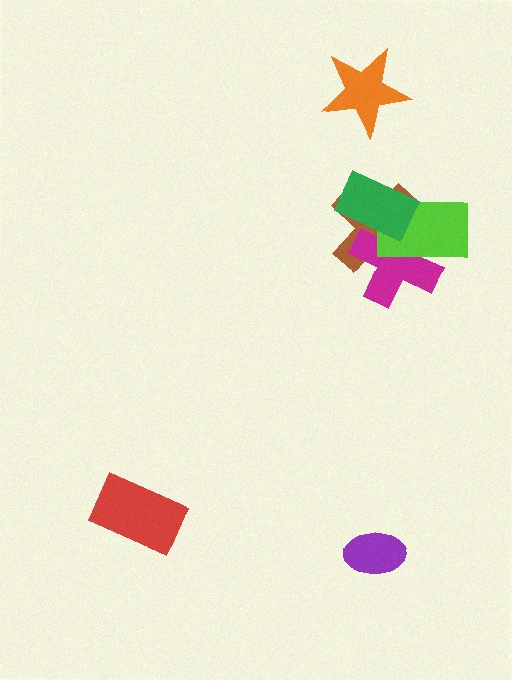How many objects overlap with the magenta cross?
3 objects overlap with the magenta cross.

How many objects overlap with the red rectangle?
0 objects overlap with the red rectangle.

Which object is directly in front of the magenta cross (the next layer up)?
The lime rectangle is directly in front of the magenta cross.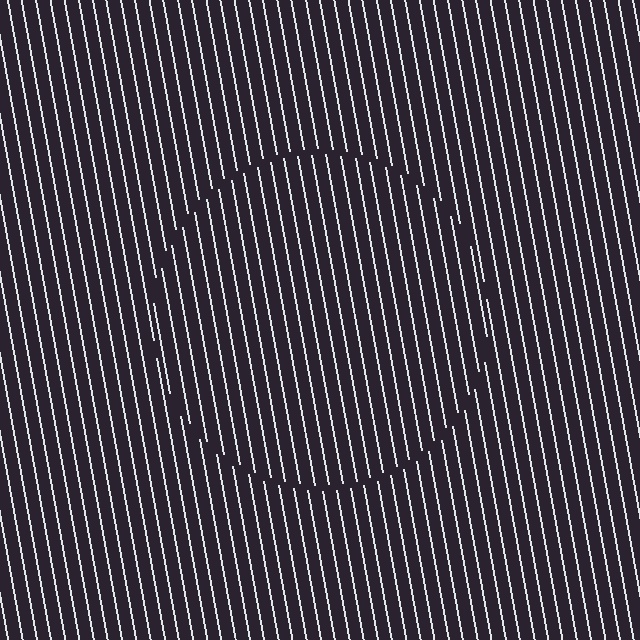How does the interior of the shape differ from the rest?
The interior of the shape contains the same grating, shifted by half a period — the contour is defined by the phase discontinuity where line-ends from the inner and outer gratings abut.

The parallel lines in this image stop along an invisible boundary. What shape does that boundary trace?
An illusory circle. The interior of the shape contains the same grating, shifted by half a period — the contour is defined by the phase discontinuity where line-ends from the inner and outer gratings abut.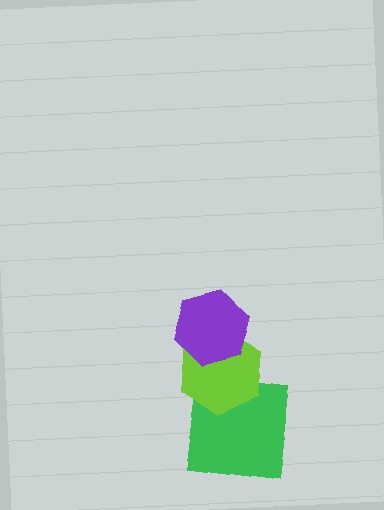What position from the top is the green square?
The green square is 3rd from the top.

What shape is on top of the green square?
The lime hexagon is on top of the green square.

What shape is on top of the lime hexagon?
The purple hexagon is on top of the lime hexagon.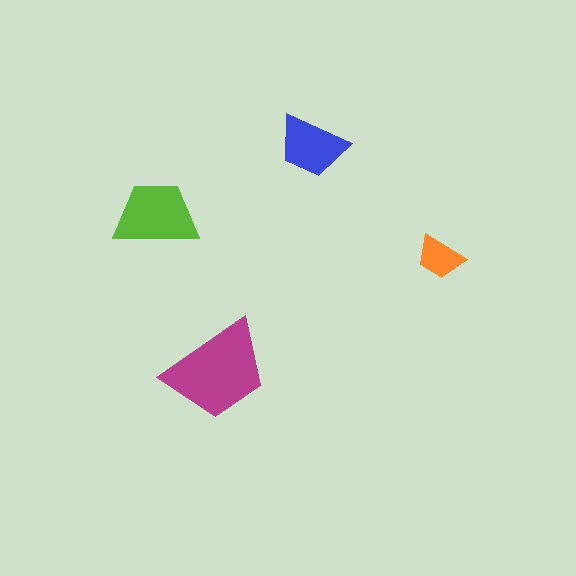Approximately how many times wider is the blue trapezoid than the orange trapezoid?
About 1.5 times wider.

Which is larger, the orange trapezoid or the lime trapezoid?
The lime one.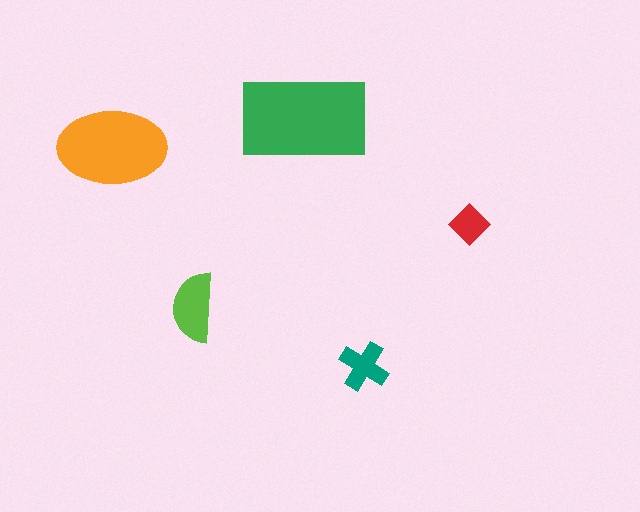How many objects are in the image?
There are 5 objects in the image.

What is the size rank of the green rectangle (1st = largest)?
1st.